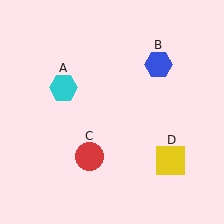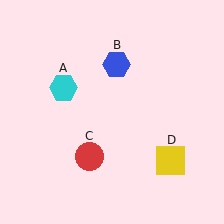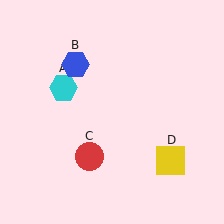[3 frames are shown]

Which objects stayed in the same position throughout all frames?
Cyan hexagon (object A) and red circle (object C) and yellow square (object D) remained stationary.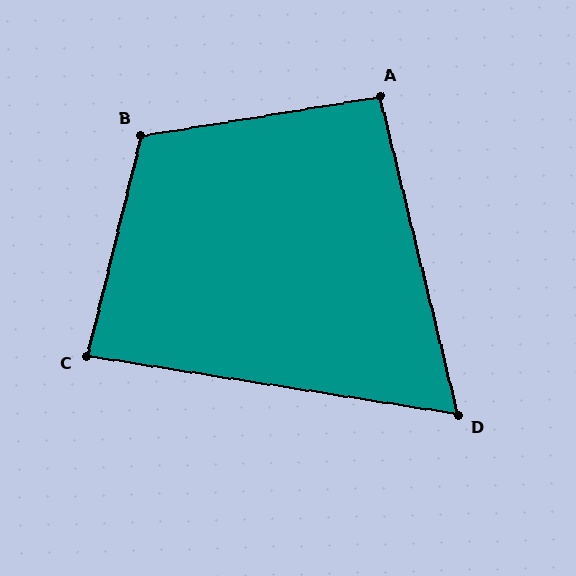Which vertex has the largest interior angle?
B, at approximately 113 degrees.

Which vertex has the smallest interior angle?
D, at approximately 67 degrees.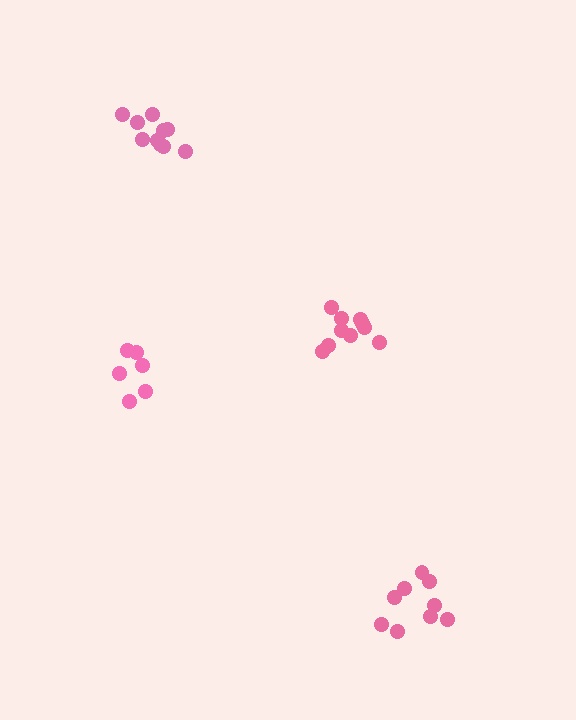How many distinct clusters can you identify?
There are 4 distinct clusters.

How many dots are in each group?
Group 1: 10 dots, Group 2: 9 dots, Group 3: 6 dots, Group 4: 10 dots (35 total).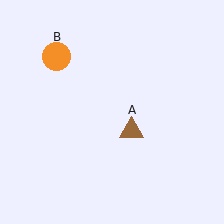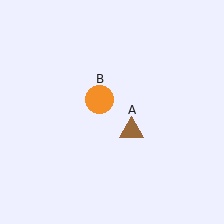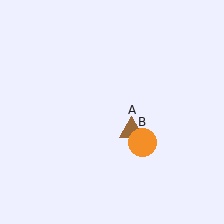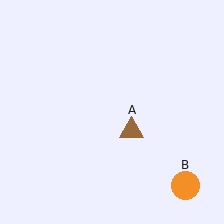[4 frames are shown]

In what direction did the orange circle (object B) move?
The orange circle (object B) moved down and to the right.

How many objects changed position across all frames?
1 object changed position: orange circle (object B).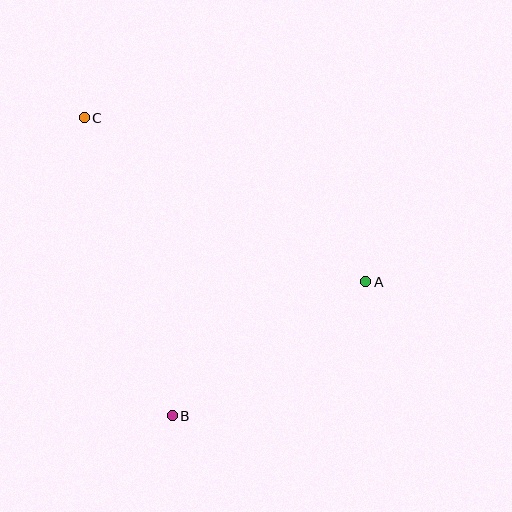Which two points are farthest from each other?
Points A and C are farthest from each other.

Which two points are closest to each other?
Points A and B are closest to each other.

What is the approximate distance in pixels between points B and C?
The distance between B and C is approximately 311 pixels.